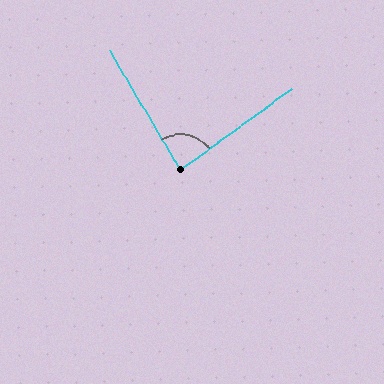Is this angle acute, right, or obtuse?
It is acute.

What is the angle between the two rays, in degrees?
Approximately 85 degrees.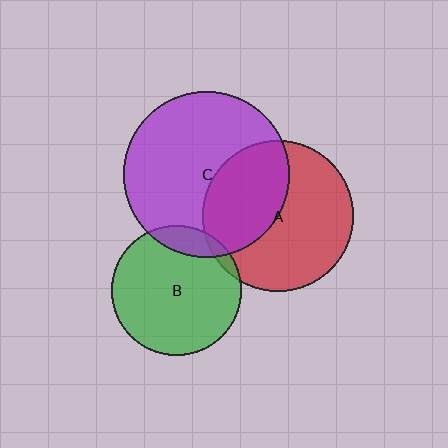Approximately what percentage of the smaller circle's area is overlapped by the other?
Approximately 40%.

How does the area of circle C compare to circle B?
Approximately 1.6 times.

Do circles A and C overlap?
Yes.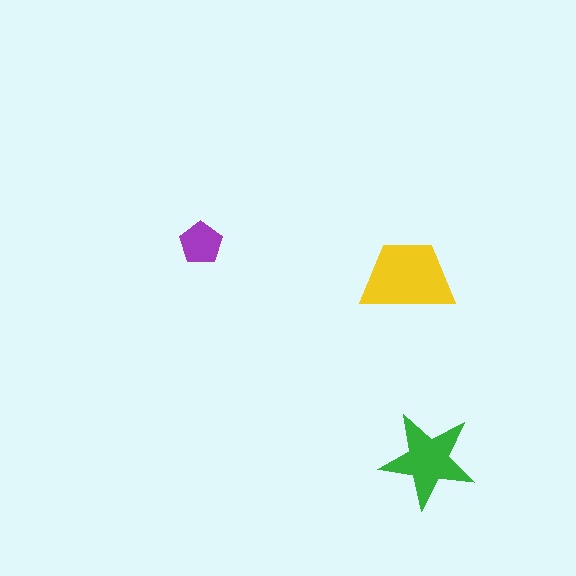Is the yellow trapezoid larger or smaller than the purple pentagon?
Larger.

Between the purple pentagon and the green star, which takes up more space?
The green star.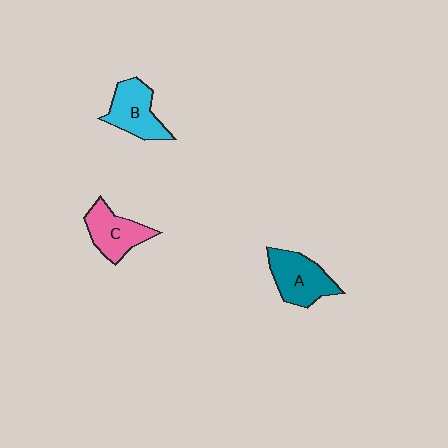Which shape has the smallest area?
Shape C (pink).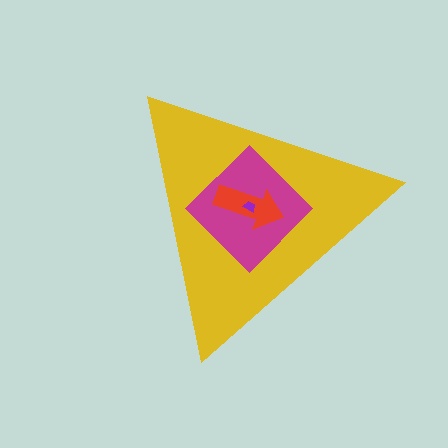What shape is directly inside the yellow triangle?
The magenta diamond.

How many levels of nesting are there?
4.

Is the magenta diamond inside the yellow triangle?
Yes.